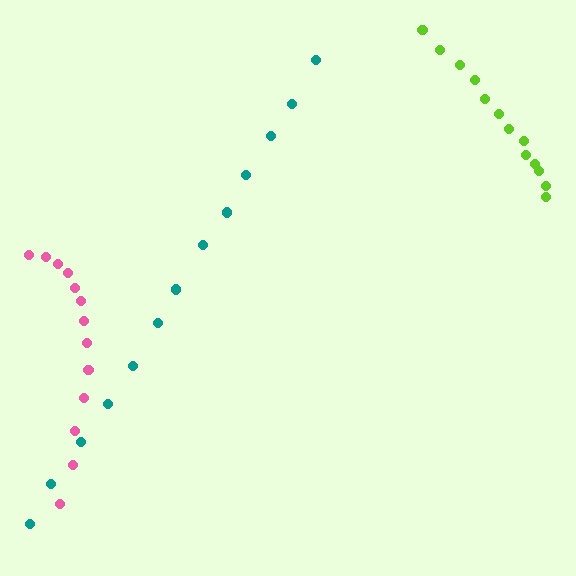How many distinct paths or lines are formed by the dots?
There are 3 distinct paths.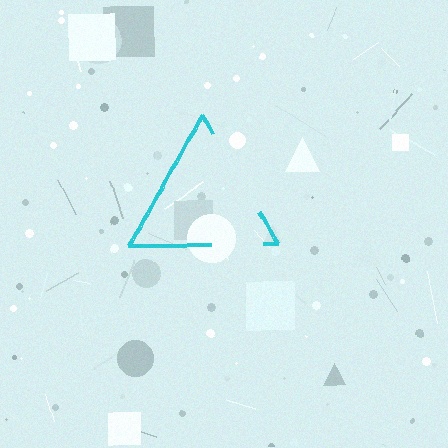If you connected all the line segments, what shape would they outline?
They would outline a triangle.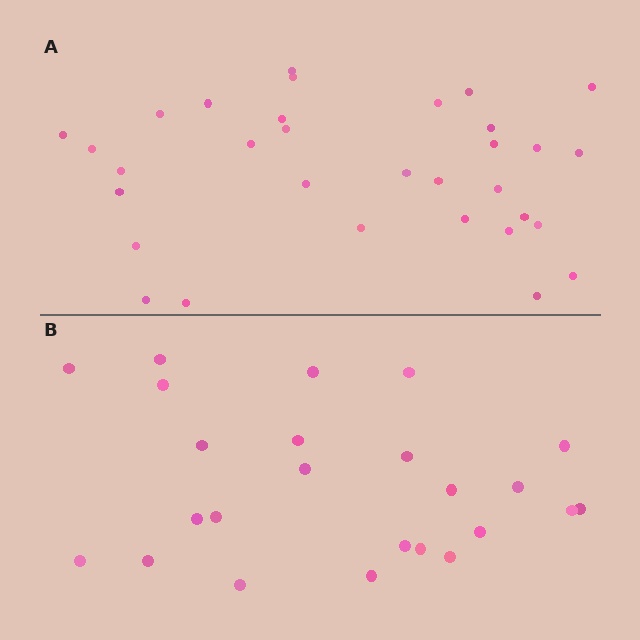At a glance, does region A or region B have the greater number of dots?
Region A (the top region) has more dots.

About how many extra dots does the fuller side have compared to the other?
Region A has roughly 8 or so more dots than region B.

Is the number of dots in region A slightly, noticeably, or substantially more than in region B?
Region A has noticeably more, but not dramatically so. The ratio is roughly 1.3 to 1.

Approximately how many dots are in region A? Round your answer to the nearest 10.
About 30 dots. (The exact count is 32, which rounds to 30.)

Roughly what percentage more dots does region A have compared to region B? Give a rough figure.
About 35% more.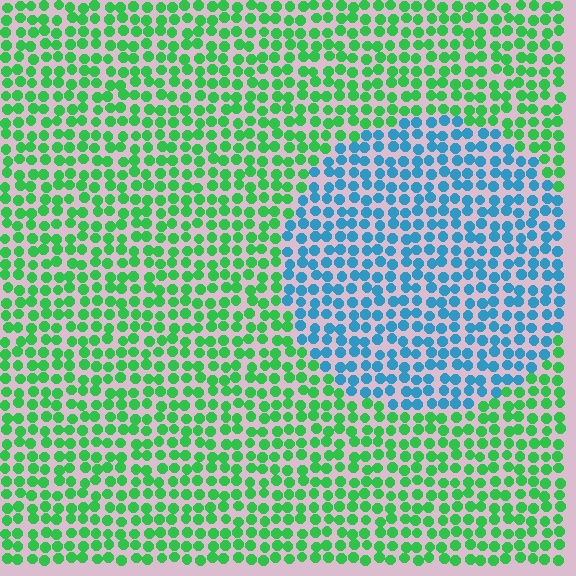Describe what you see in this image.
The image is filled with small green elements in a uniform arrangement. A circle-shaped region is visible where the elements are tinted to a slightly different hue, forming a subtle color boundary.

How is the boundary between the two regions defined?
The boundary is defined purely by a slight shift in hue (about 67 degrees). Spacing, size, and orientation are identical on both sides.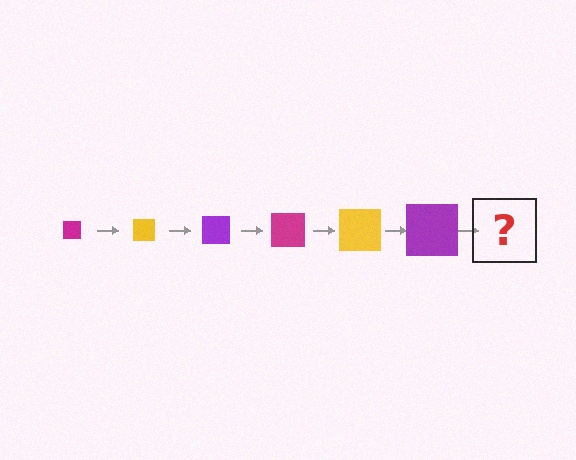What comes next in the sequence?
The next element should be a magenta square, larger than the previous one.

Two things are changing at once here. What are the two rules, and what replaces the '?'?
The two rules are that the square grows larger each step and the color cycles through magenta, yellow, and purple. The '?' should be a magenta square, larger than the previous one.